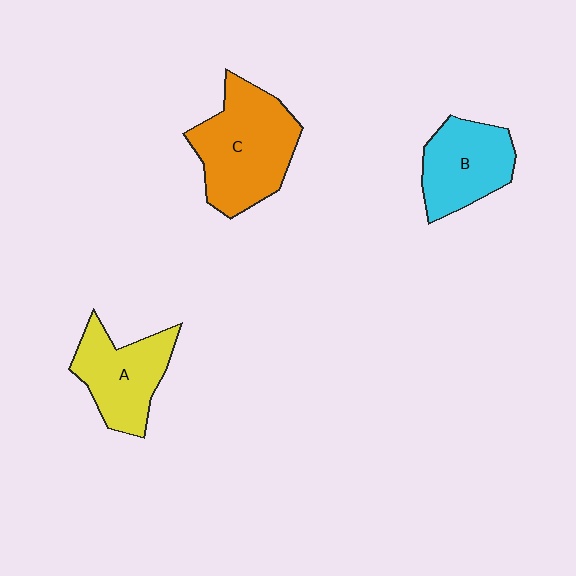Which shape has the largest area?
Shape C (orange).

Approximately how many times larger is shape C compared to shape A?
Approximately 1.4 times.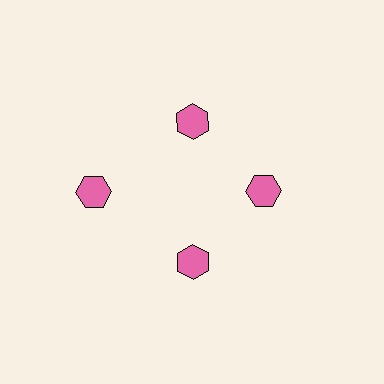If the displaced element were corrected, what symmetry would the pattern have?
It would have 4-fold rotational symmetry — the pattern would map onto itself every 90 degrees.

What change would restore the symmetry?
The symmetry would be restored by moving it inward, back onto the ring so that all 4 hexagons sit at equal angles and equal distance from the center.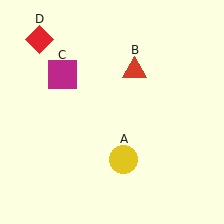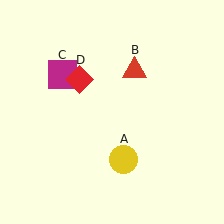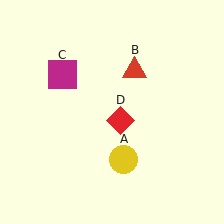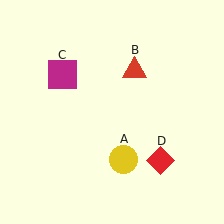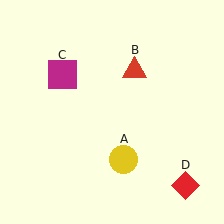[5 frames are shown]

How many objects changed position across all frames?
1 object changed position: red diamond (object D).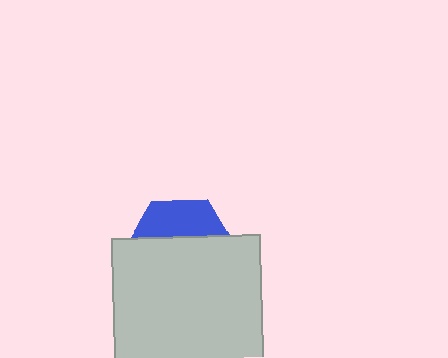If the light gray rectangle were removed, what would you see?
You would see the complete blue hexagon.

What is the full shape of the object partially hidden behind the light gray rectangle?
The partially hidden object is a blue hexagon.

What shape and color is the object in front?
The object in front is a light gray rectangle.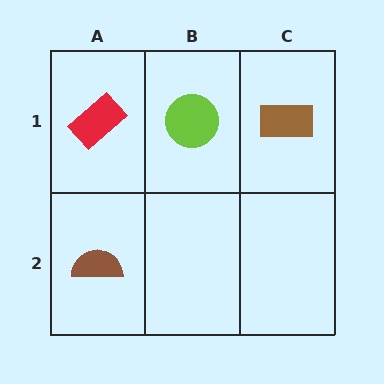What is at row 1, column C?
A brown rectangle.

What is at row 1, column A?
A red rectangle.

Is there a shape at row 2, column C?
No, that cell is empty.